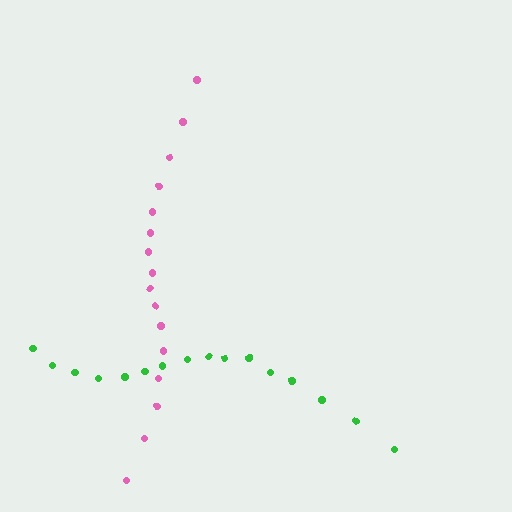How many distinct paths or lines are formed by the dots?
There are 2 distinct paths.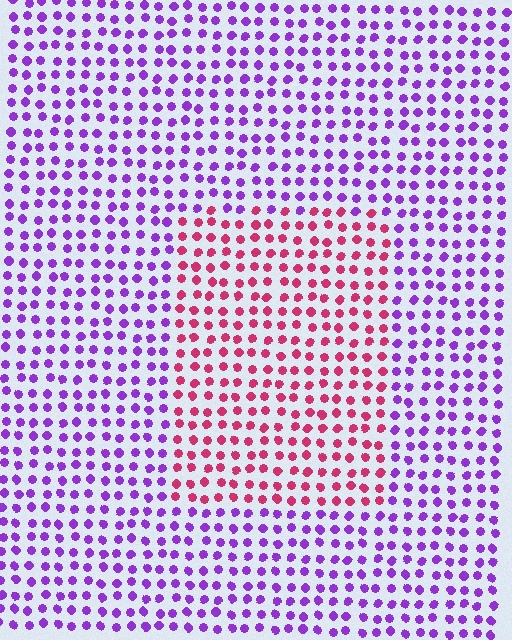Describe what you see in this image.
The image is filled with small purple elements in a uniform arrangement. A rectangle-shaped region is visible where the elements are tinted to a slightly different hue, forming a subtle color boundary.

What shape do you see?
I see a rectangle.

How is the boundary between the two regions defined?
The boundary is defined purely by a slight shift in hue (about 60 degrees). Spacing, size, and orientation are identical on both sides.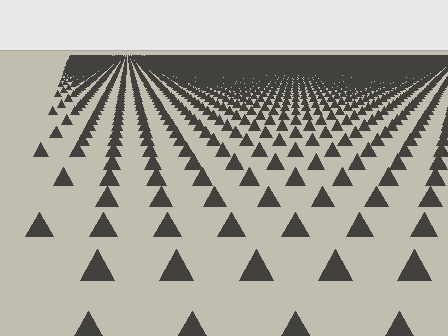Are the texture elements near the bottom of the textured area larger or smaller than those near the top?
Larger. Near the bottom, elements are closer to the viewer and appear at a bigger on-screen size.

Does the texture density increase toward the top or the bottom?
Density increases toward the top.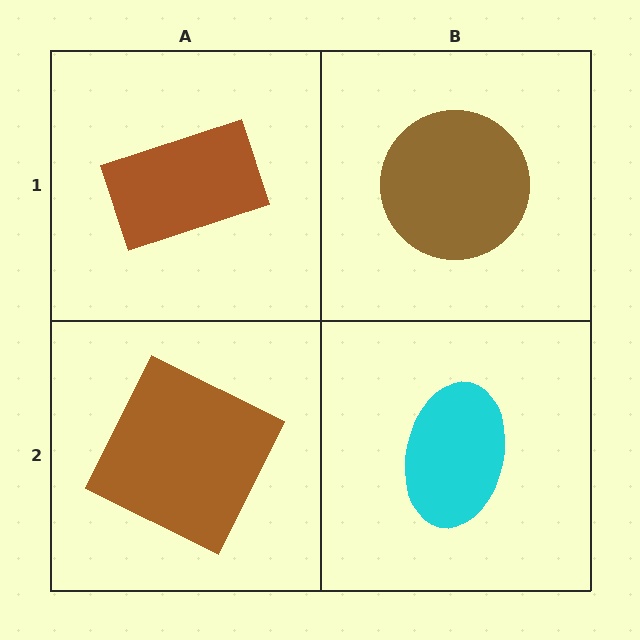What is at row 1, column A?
A brown rectangle.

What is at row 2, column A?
A brown square.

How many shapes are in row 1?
2 shapes.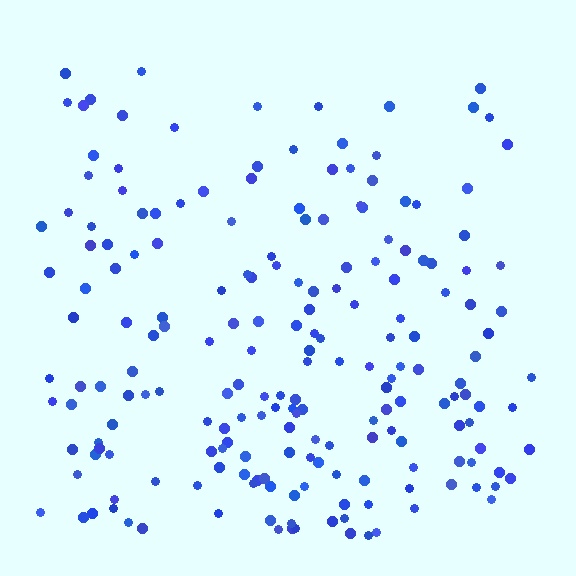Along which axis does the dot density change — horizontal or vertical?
Vertical.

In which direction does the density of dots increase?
From top to bottom, with the bottom side densest.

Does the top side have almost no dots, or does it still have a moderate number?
Still a moderate number, just noticeably fewer than the bottom.